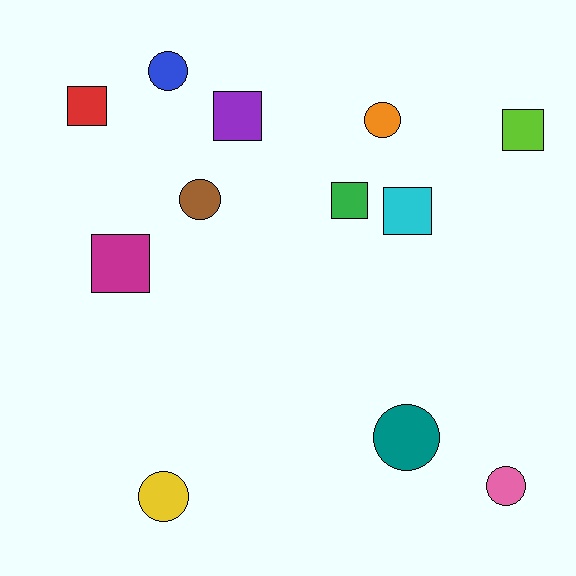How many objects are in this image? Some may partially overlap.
There are 12 objects.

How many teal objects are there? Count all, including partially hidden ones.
There is 1 teal object.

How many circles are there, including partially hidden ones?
There are 6 circles.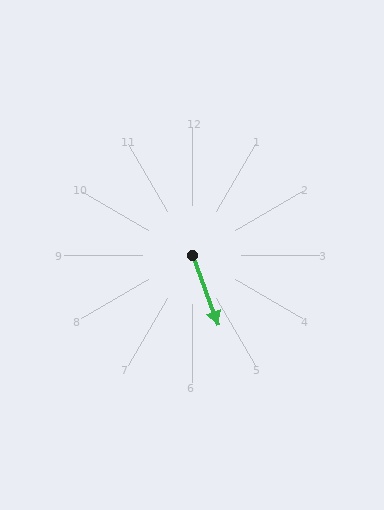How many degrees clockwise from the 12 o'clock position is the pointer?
Approximately 159 degrees.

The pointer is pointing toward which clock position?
Roughly 5 o'clock.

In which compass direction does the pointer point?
South.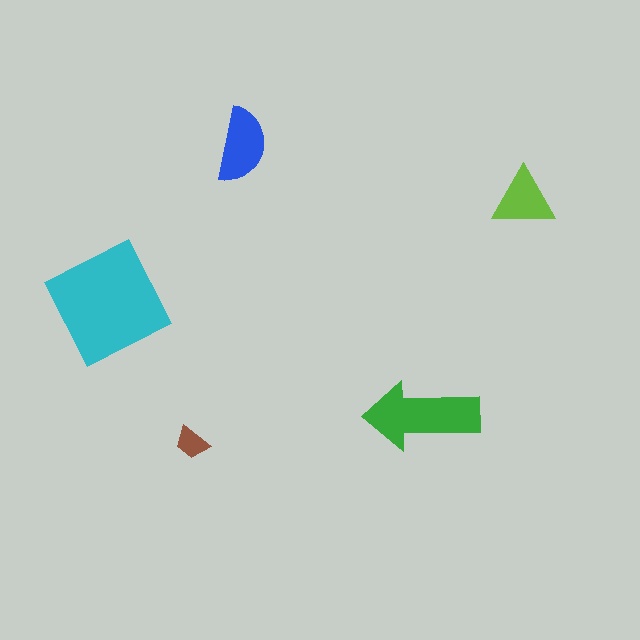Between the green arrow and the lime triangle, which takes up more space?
The green arrow.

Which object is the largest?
The cyan square.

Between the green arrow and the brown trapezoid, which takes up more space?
The green arrow.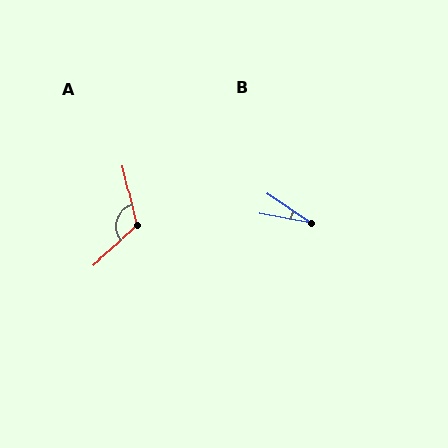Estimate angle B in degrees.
Approximately 24 degrees.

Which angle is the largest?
A, at approximately 118 degrees.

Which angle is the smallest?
B, at approximately 24 degrees.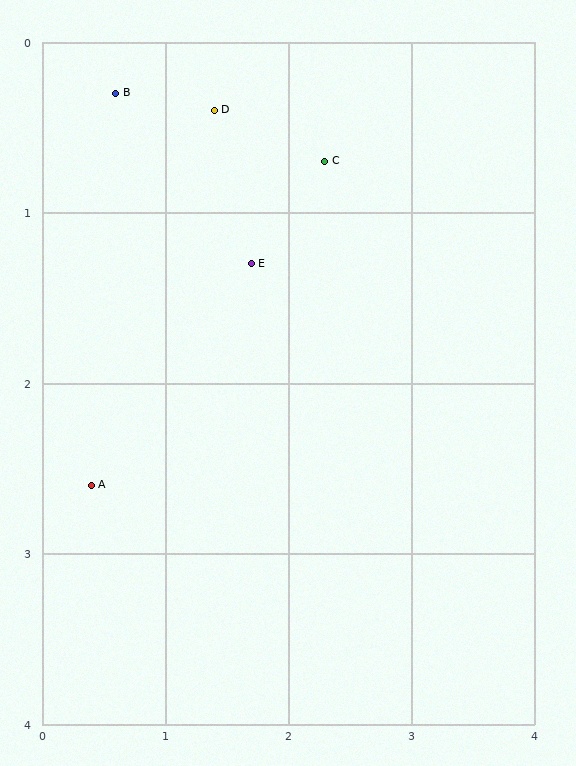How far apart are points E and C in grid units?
Points E and C are about 0.8 grid units apart.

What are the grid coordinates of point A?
Point A is at approximately (0.4, 2.6).